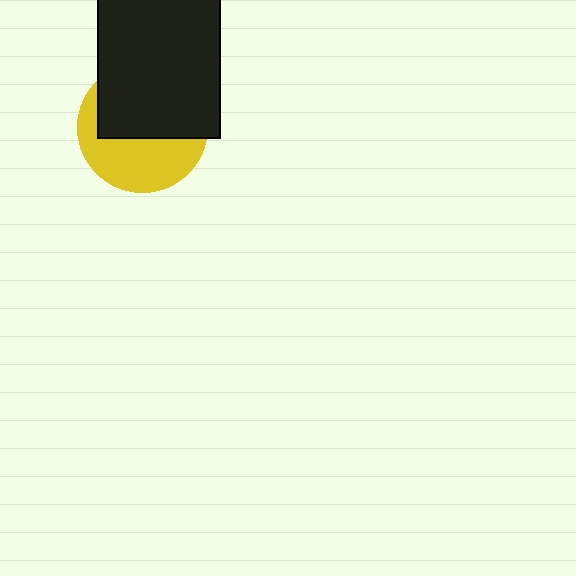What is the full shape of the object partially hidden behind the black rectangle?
The partially hidden object is a yellow circle.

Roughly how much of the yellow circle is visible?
About half of it is visible (roughly 45%).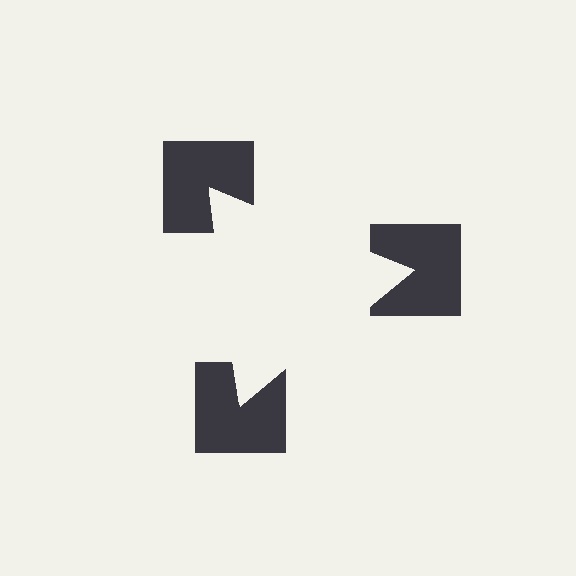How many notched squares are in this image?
There are 3 — one at each vertex of the illusory triangle.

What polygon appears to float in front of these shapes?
An illusory triangle — its edges are inferred from the aligned wedge cuts in the notched squares, not physically drawn.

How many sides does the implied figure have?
3 sides.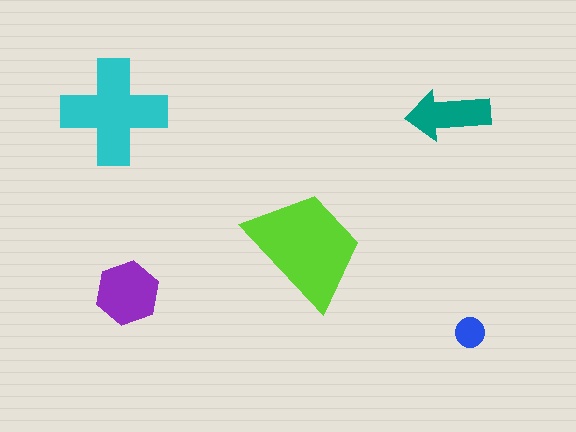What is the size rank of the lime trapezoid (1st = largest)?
1st.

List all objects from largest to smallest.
The lime trapezoid, the cyan cross, the purple hexagon, the teal arrow, the blue circle.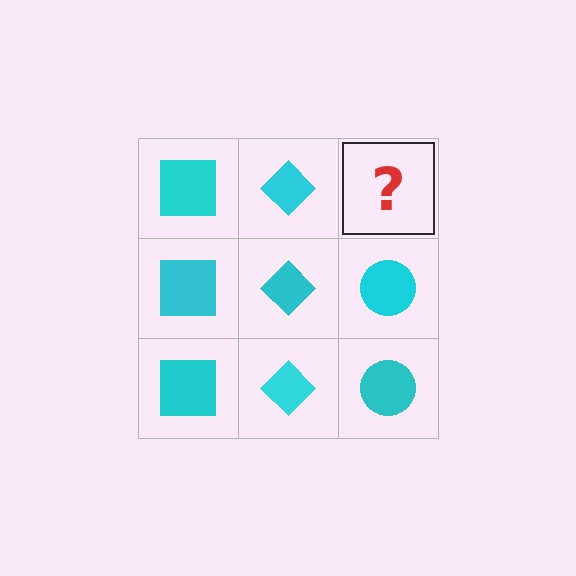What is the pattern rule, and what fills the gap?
The rule is that each column has a consistent shape. The gap should be filled with a cyan circle.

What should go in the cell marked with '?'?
The missing cell should contain a cyan circle.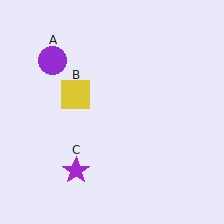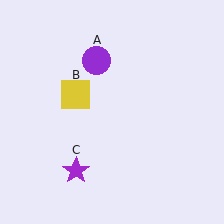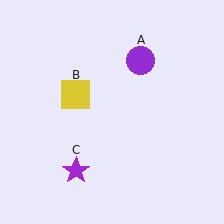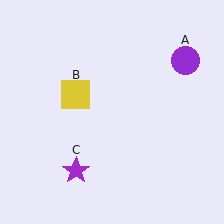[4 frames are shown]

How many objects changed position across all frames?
1 object changed position: purple circle (object A).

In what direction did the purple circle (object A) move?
The purple circle (object A) moved right.